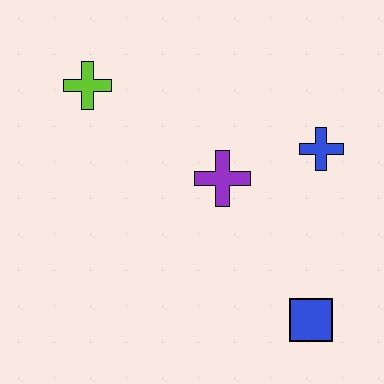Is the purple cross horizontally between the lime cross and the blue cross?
Yes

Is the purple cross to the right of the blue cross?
No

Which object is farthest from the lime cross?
The blue square is farthest from the lime cross.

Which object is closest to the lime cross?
The purple cross is closest to the lime cross.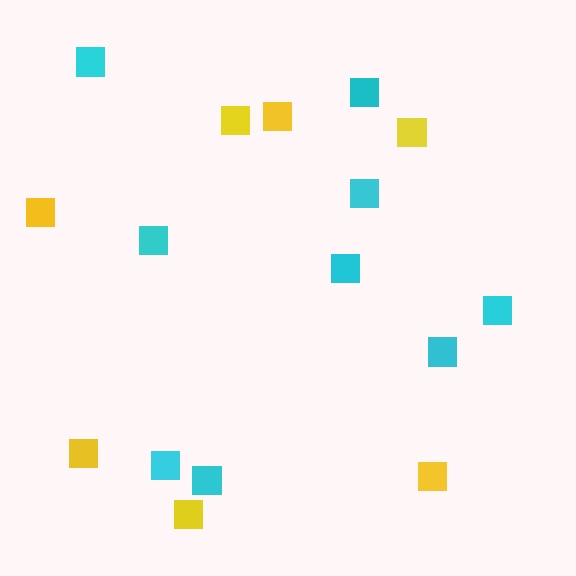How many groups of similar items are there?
There are 2 groups: one group of cyan squares (9) and one group of yellow squares (7).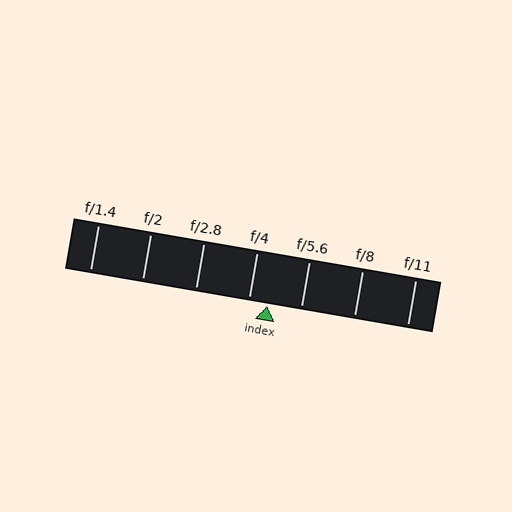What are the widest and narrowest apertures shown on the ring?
The widest aperture shown is f/1.4 and the narrowest is f/11.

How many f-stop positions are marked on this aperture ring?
There are 7 f-stop positions marked.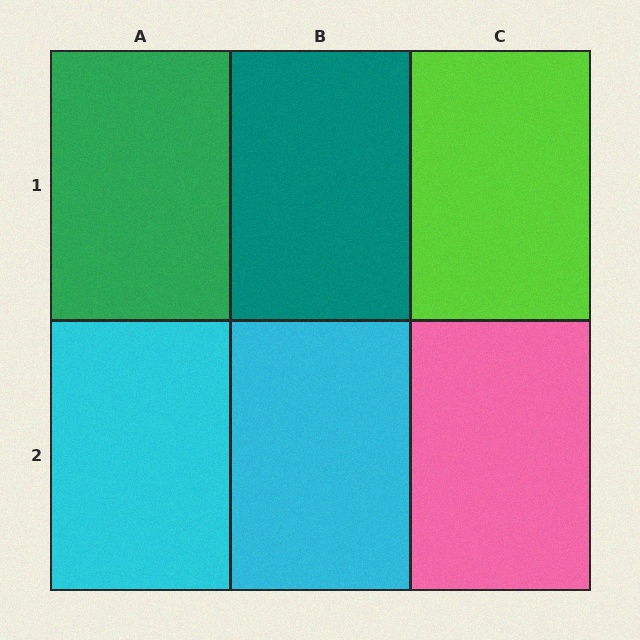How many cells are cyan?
2 cells are cyan.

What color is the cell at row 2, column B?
Cyan.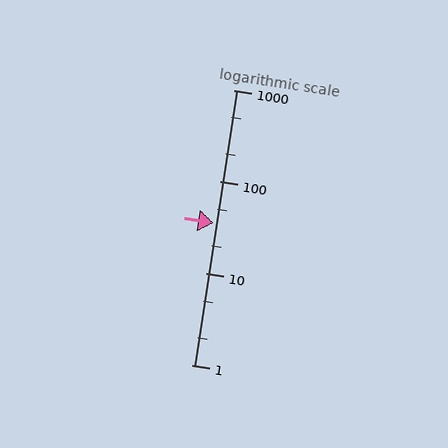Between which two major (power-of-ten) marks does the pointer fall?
The pointer is between 10 and 100.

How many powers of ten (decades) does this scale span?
The scale spans 3 decades, from 1 to 1000.